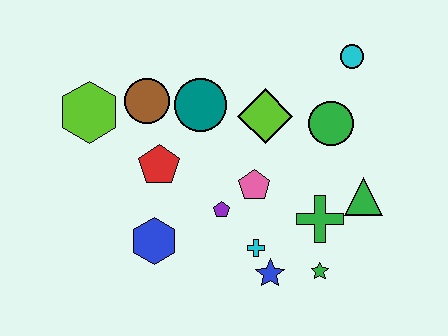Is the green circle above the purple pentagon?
Yes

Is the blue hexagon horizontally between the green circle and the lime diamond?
No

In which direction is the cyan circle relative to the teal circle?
The cyan circle is to the right of the teal circle.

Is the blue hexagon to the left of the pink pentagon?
Yes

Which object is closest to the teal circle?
The brown circle is closest to the teal circle.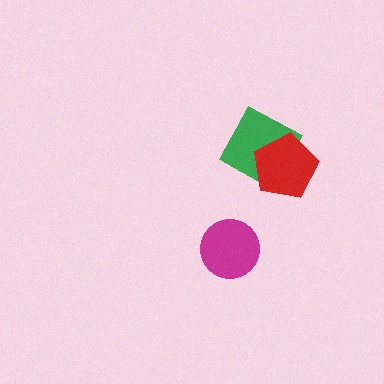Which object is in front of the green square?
The red pentagon is in front of the green square.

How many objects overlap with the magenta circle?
0 objects overlap with the magenta circle.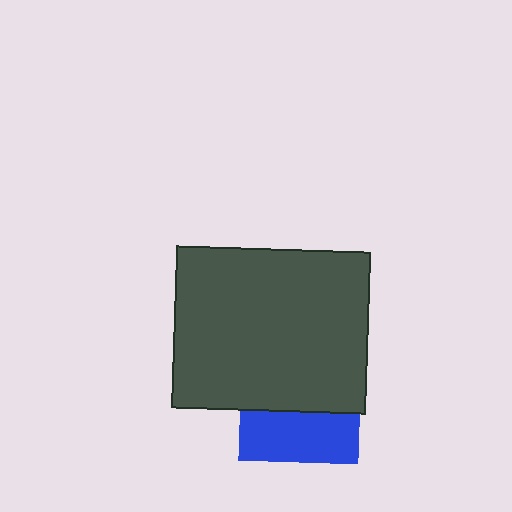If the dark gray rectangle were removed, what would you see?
You would see the complete blue square.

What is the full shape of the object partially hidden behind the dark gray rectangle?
The partially hidden object is a blue square.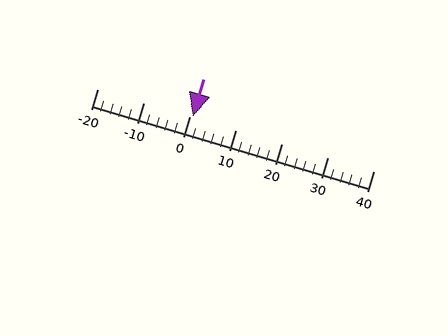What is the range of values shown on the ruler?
The ruler shows values from -20 to 40.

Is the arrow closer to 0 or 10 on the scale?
The arrow is closer to 0.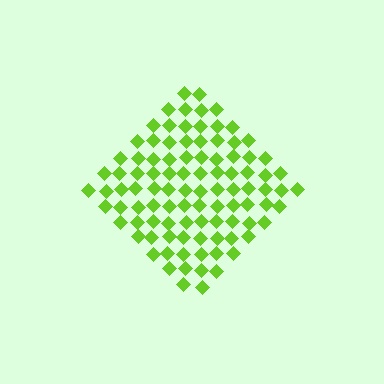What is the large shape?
The large shape is a diamond.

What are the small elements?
The small elements are diamonds.